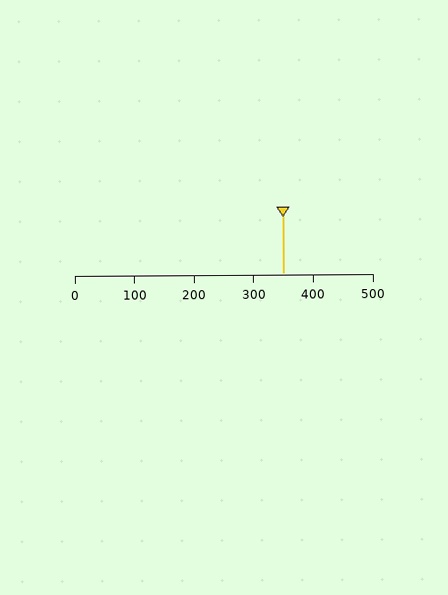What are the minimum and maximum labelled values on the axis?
The axis runs from 0 to 500.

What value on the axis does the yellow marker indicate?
The marker indicates approximately 350.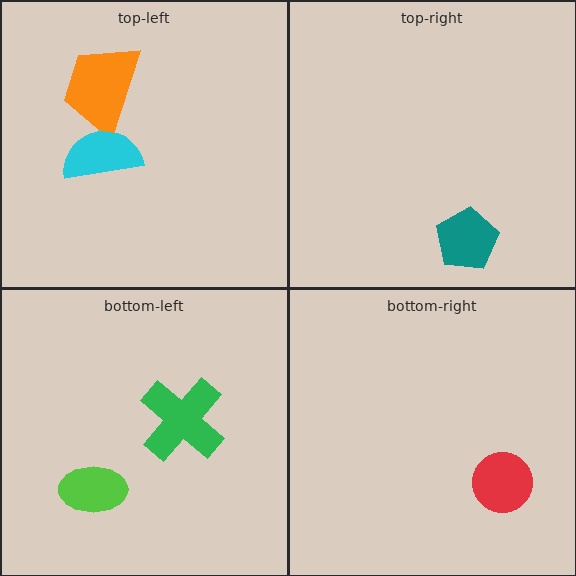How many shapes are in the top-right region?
1.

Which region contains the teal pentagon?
The top-right region.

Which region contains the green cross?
The bottom-left region.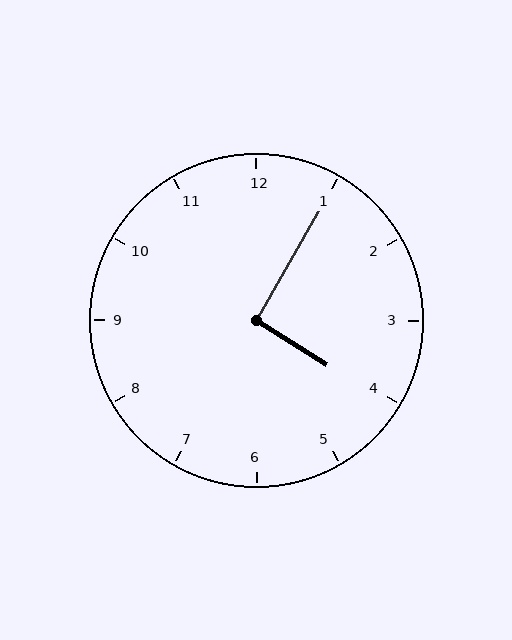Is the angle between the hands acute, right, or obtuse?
It is right.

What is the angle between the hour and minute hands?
Approximately 92 degrees.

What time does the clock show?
4:05.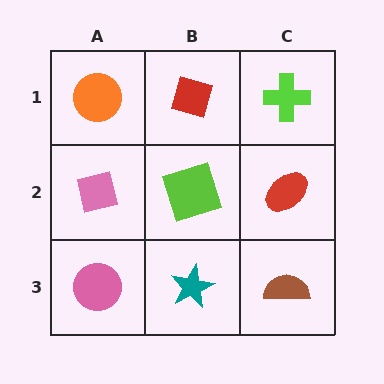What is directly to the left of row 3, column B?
A pink circle.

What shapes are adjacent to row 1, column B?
A lime square (row 2, column B), an orange circle (row 1, column A), a lime cross (row 1, column C).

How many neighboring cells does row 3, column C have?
2.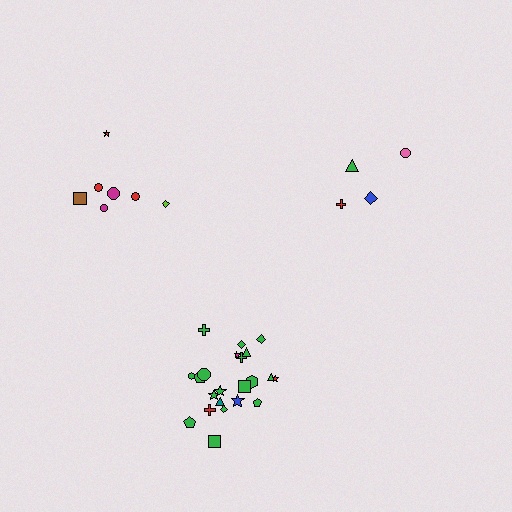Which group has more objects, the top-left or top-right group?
The top-left group.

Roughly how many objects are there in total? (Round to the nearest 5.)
Roughly 35 objects in total.